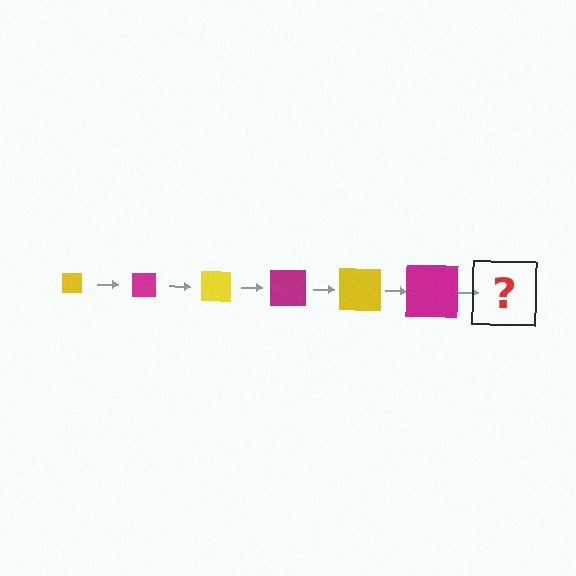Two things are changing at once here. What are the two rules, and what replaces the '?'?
The two rules are that the square grows larger each step and the color cycles through yellow and magenta. The '?' should be a yellow square, larger than the previous one.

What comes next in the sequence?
The next element should be a yellow square, larger than the previous one.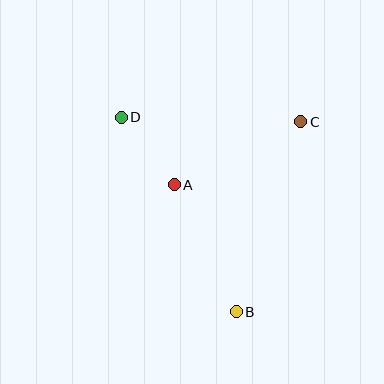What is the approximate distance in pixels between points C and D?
The distance between C and D is approximately 180 pixels.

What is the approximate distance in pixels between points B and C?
The distance between B and C is approximately 201 pixels.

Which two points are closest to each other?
Points A and D are closest to each other.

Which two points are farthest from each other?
Points B and D are farthest from each other.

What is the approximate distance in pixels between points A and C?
The distance between A and C is approximately 142 pixels.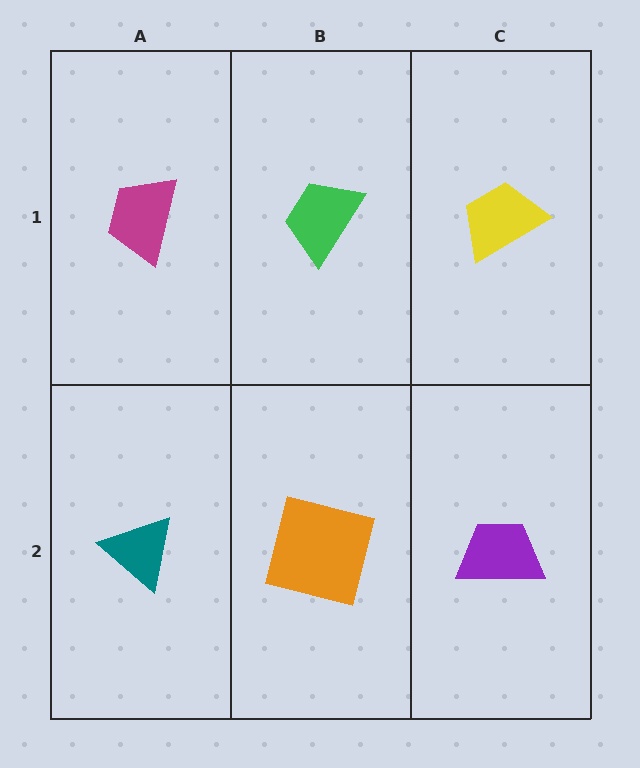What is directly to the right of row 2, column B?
A purple trapezoid.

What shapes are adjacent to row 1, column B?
An orange square (row 2, column B), a magenta trapezoid (row 1, column A), a yellow trapezoid (row 1, column C).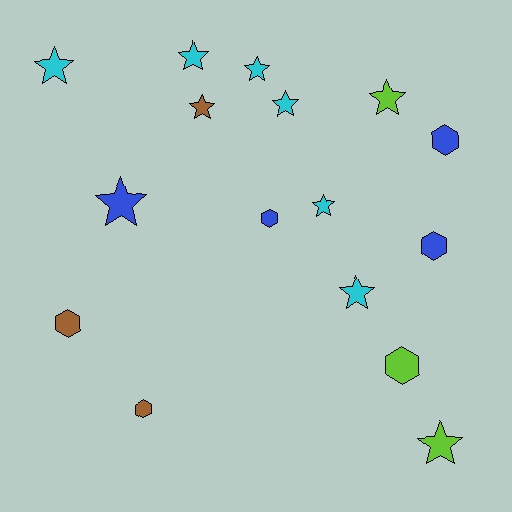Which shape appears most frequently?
Star, with 10 objects.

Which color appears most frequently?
Cyan, with 6 objects.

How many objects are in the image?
There are 16 objects.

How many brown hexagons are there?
There are 2 brown hexagons.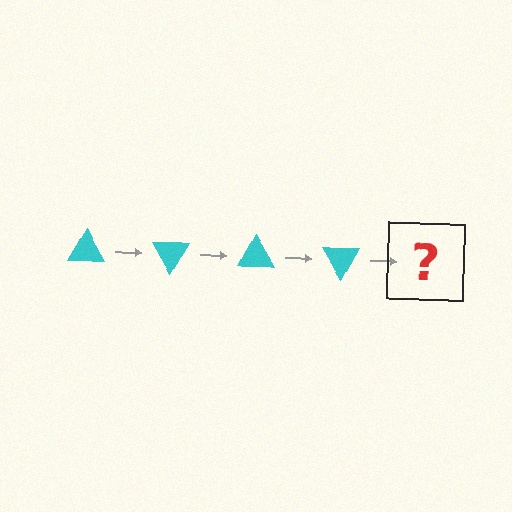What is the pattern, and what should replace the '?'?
The pattern is that the triangle rotates 60 degrees each step. The '?' should be a cyan triangle rotated 240 degrees.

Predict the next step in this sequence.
The next step is a cyan triangle rotated 240 degrees.